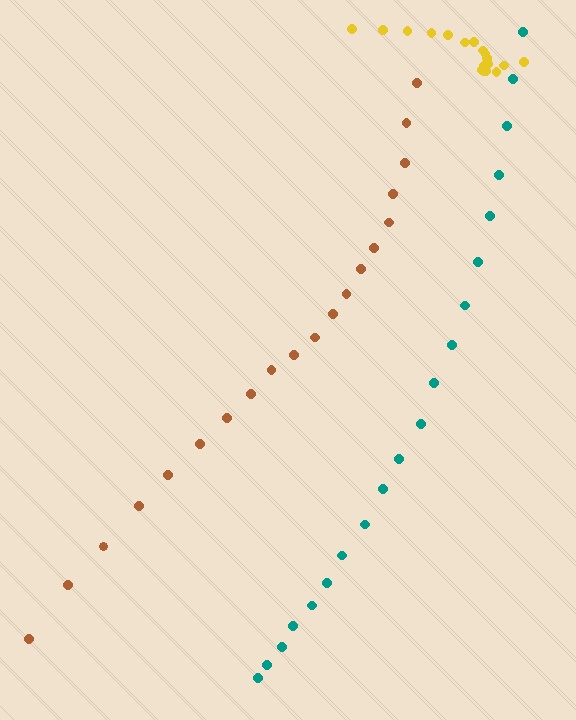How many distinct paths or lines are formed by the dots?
There are 3 distinct paths.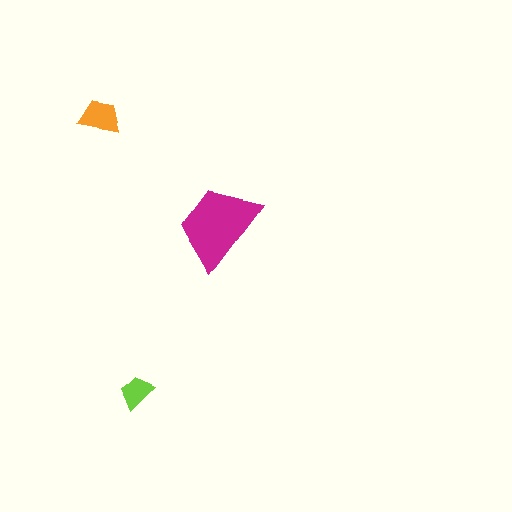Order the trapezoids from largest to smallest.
the magenta one, the orange one, the lime one.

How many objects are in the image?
There are 3 objects in the image.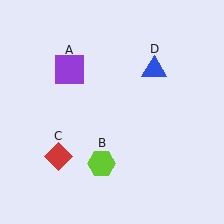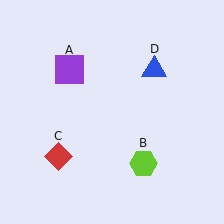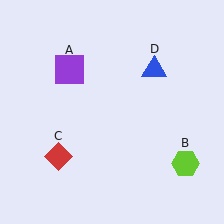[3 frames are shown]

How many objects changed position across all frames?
1 object changed position: lime hexagon (object B).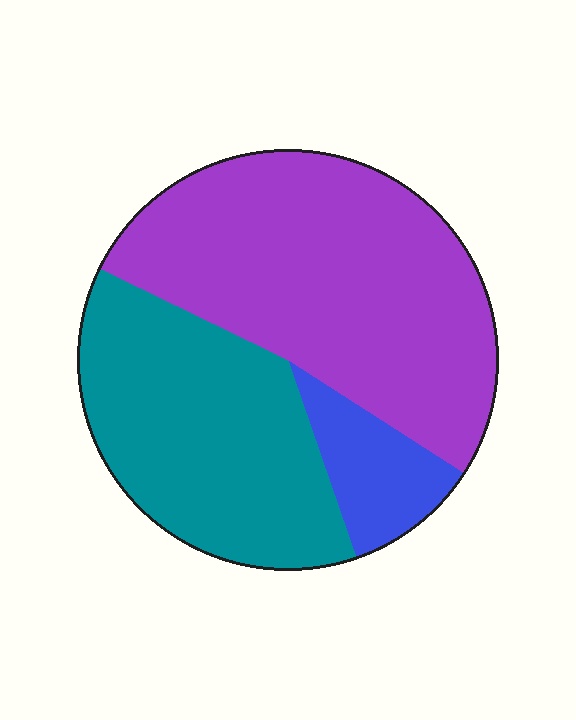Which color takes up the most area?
Purple, at roughly 50%.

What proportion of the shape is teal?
Teal covers 38% of the shape.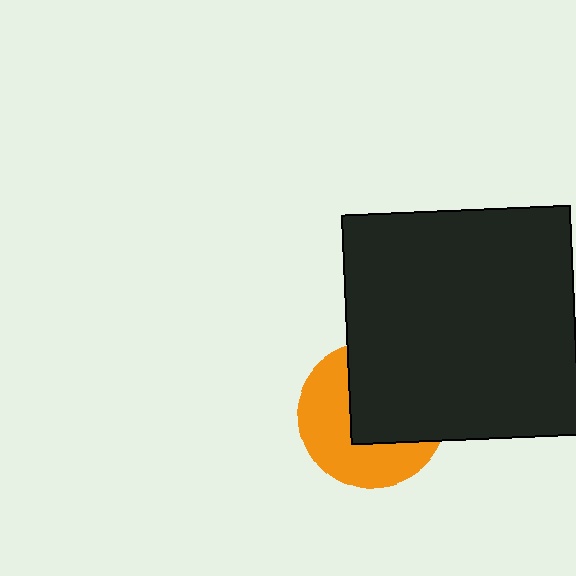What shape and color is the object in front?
The object in front is a black square.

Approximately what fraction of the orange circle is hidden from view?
Roughly 51% of the orange circle is hidden behind the black square.